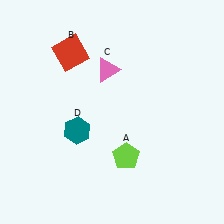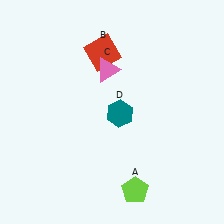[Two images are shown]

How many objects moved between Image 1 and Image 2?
3 objects moved between the two images.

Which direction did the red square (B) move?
The red square (B) moved right.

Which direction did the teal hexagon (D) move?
The teal hexagon (D) moved right.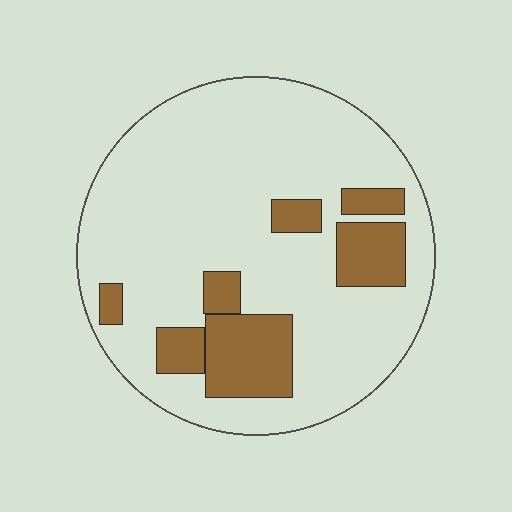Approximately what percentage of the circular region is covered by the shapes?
Approximately 20%.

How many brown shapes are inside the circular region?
7.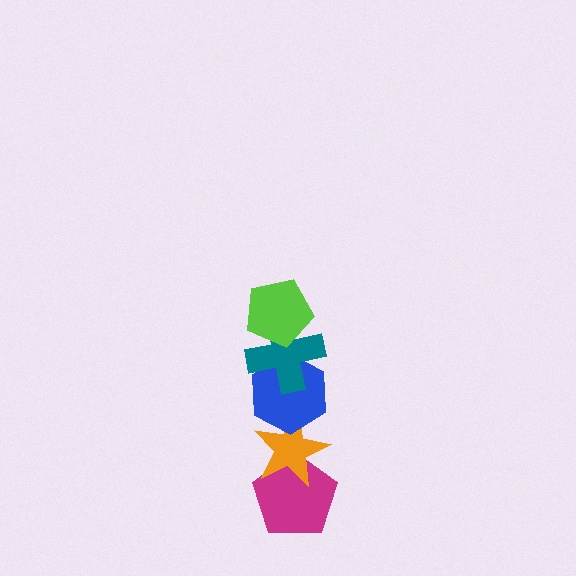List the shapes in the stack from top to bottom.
From top to bottom: the lime pentagon, the teal cross, the blue hexagon, the orange star, the magenta pentagon.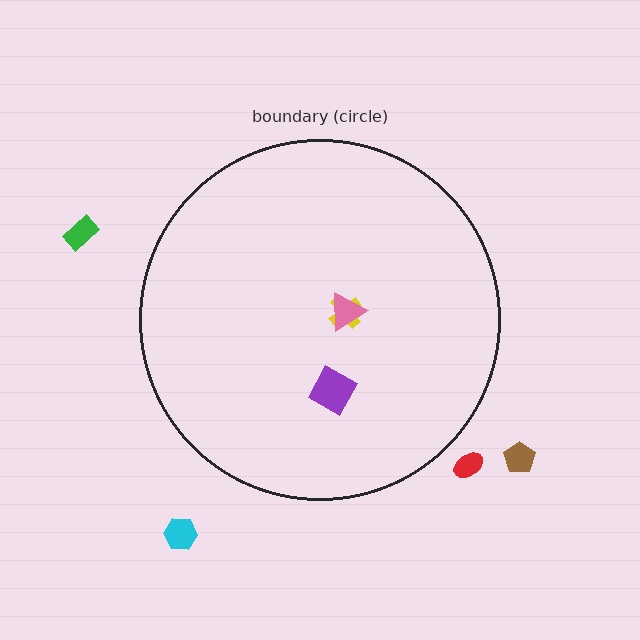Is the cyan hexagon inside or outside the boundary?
Outside.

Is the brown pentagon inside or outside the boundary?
Outside.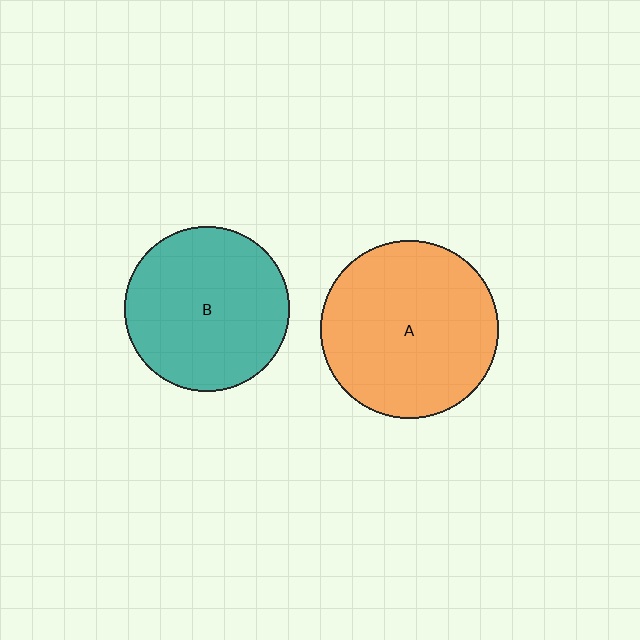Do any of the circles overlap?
No, none of the circles overlap.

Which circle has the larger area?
Circle A (orange).